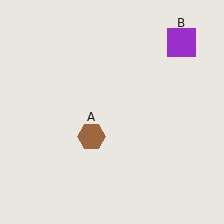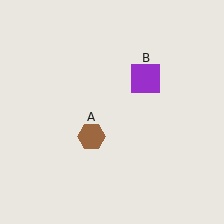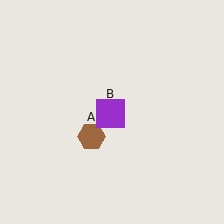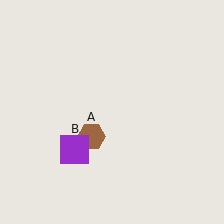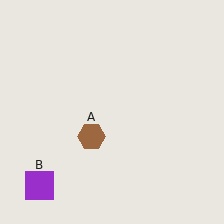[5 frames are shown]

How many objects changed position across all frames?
1 object changed position: purple square (object B).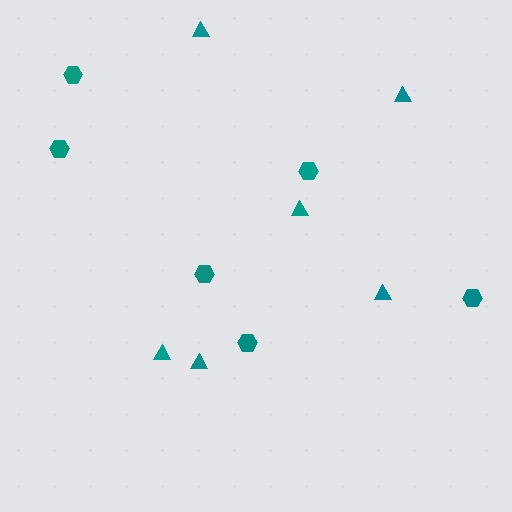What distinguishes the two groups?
There are 2 groups: one group of triangles (6) and one group of hexagons (6).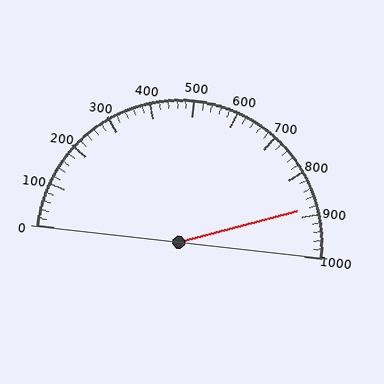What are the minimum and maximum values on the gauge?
The gauge ranges from 0 to 1000.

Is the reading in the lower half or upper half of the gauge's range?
The reading is in the upper half of the range (0 to 1000).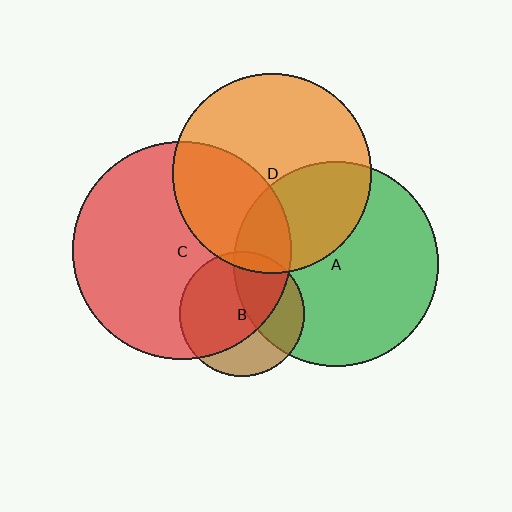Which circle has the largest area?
Circle C (red).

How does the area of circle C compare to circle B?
Approximately 3.0 times.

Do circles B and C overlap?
Yes.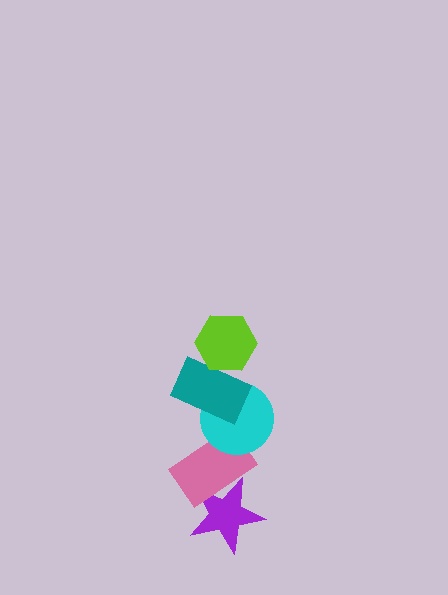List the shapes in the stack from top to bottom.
From top to bottom: the lime hexagon, the teal rectangle, the cyan circle, the pink rectangle, the purple star.